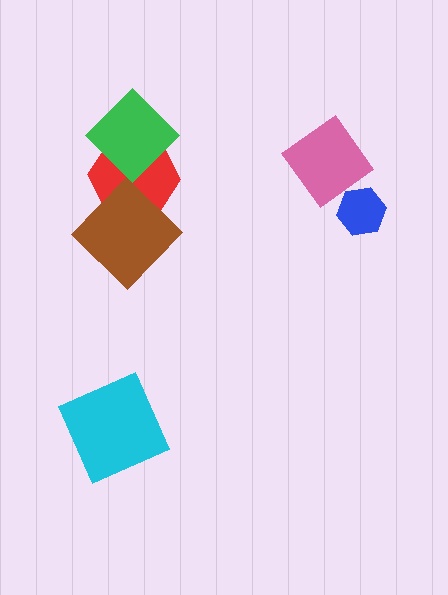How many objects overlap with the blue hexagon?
0 objects overlap with the blue hexagon.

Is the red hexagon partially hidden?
Yes, it is partially covered by another shape.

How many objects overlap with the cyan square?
0 objects overlap with the cyan square.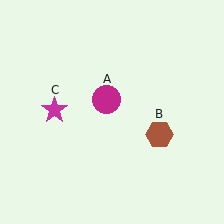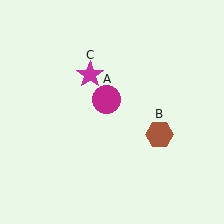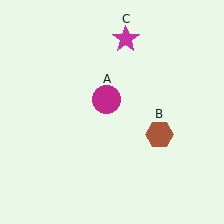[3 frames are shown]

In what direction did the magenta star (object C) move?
The magenta star (object C) moved up and to the right.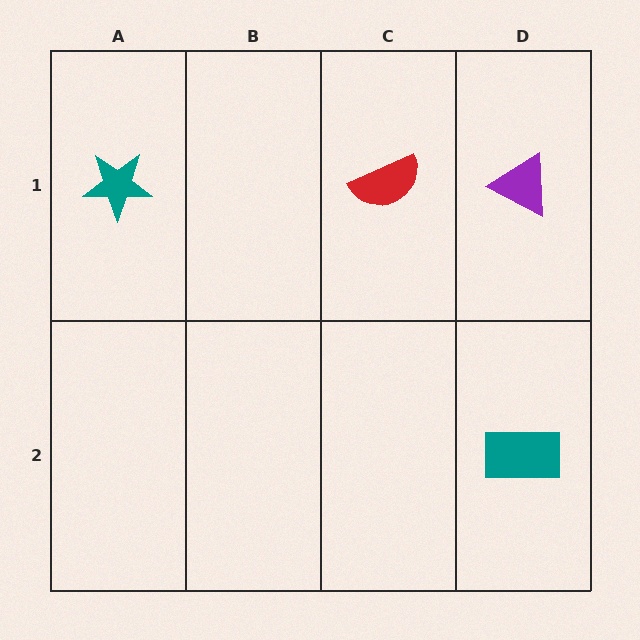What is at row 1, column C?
A red semicircle.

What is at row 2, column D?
A teal rectangle.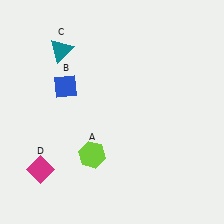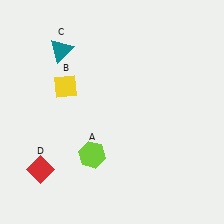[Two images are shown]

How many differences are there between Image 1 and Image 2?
There are 2 differences between the two images.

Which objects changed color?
B changed from blue to yellow. D changed from magenta to red.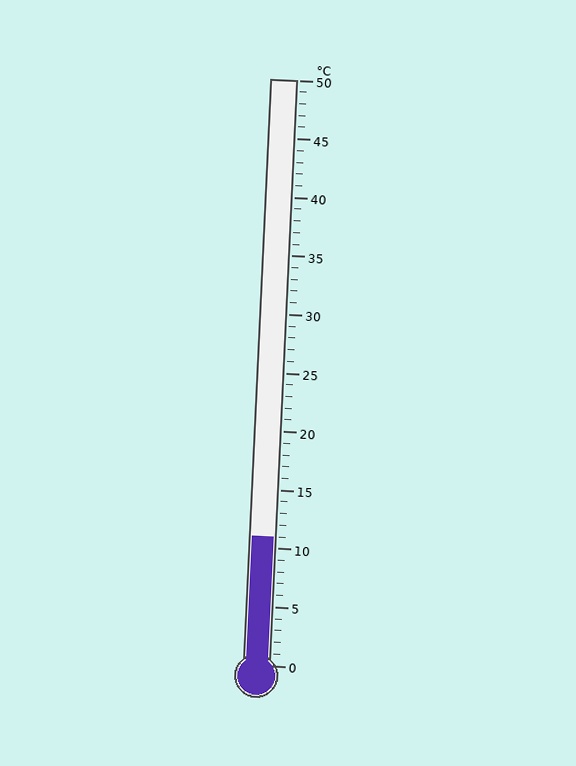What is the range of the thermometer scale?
The thermometer scale ranges from 0°C to 50°C.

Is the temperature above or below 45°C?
The temperature is below 45°C.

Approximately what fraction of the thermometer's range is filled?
The thermometer is filled to approximately 20% of its range.